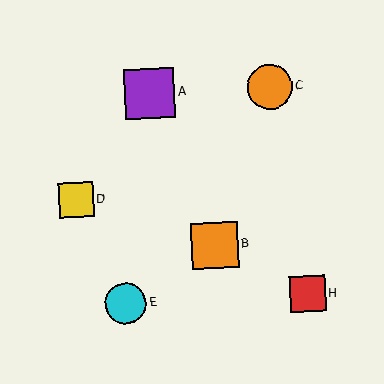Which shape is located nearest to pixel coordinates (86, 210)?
The yellow square (labeled D) at (76, 200) is nearest to that location.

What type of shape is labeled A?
Shape A is a purple square.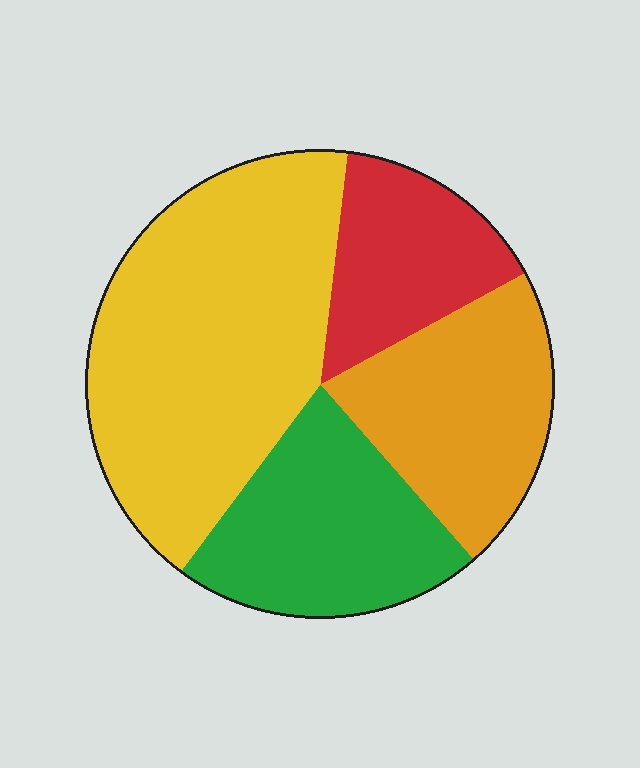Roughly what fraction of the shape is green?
Green takes up less than a quarter of the shape.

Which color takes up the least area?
Red, at roughly 15%.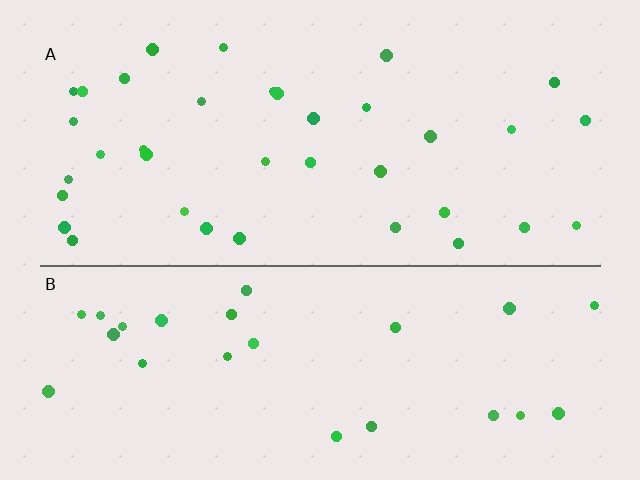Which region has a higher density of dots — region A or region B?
A (the top).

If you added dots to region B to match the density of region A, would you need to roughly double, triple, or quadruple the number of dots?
Approximately double.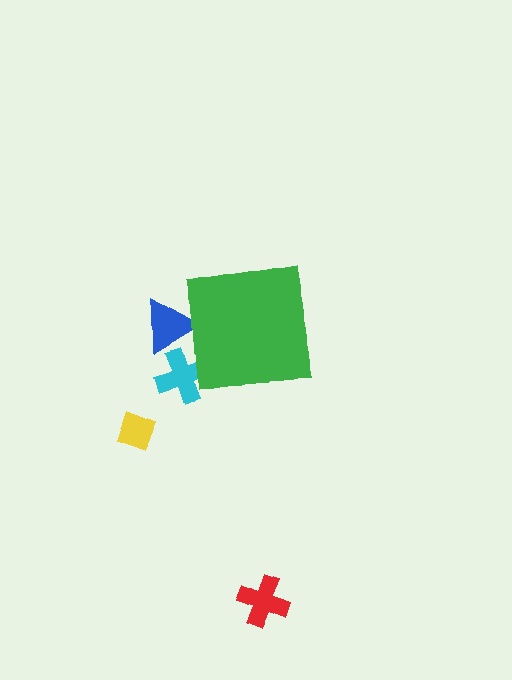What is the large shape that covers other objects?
A green square.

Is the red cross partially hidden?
No, the red cross is fully visible.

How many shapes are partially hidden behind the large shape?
2 shapes are partially hidden.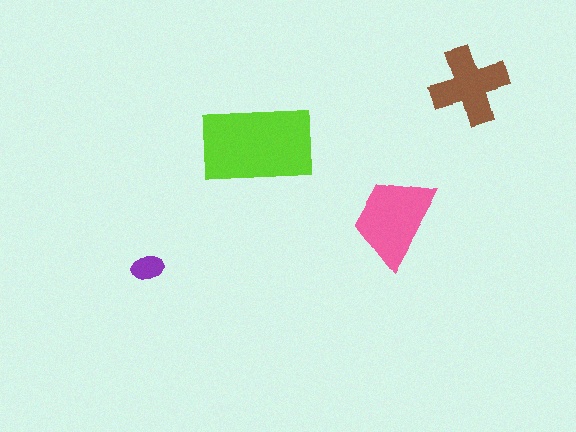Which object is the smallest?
The purple ellipse.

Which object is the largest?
The lime rectangle.